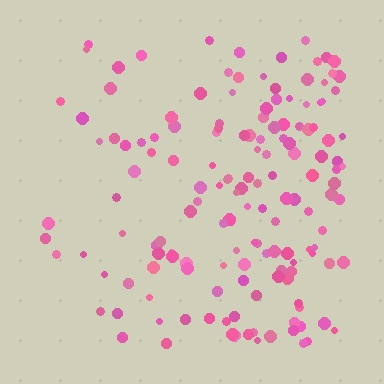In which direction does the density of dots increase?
From left to right, with the right side densest.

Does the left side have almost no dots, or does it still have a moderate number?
Still a moderate number, just noticeably fewer than the right.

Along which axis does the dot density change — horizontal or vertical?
Horizontal.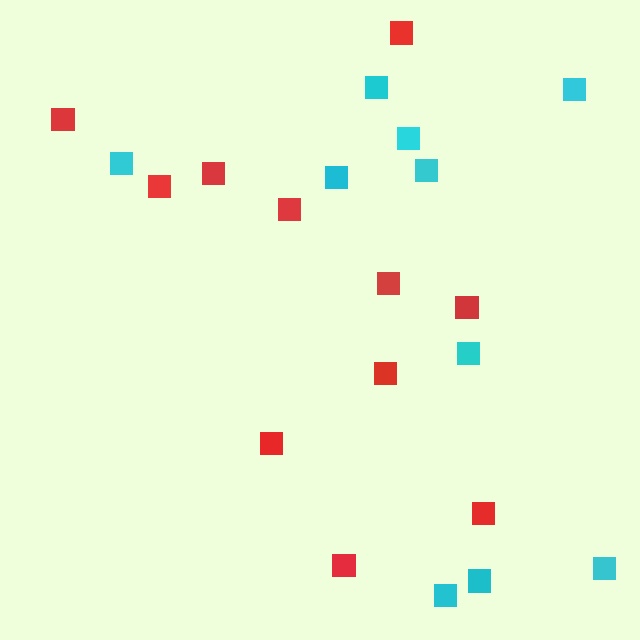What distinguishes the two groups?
There are 2 groups: one group of cyan squares (10) and one group of red squares (11).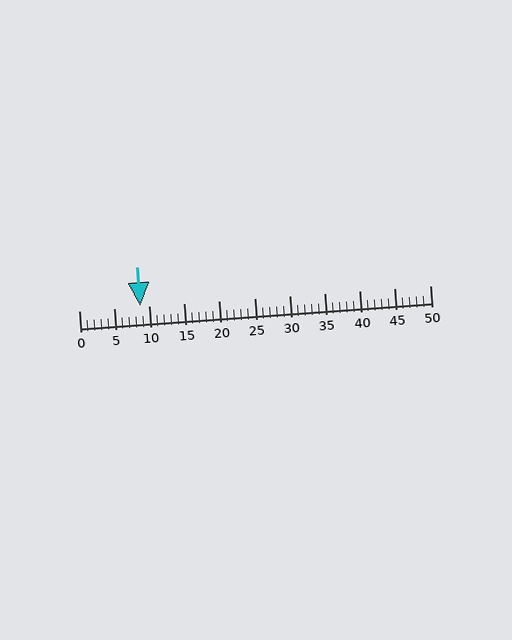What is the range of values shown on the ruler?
The ruler shows values from 0 to 50.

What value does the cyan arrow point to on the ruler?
The cyan arrow points to approximately 9.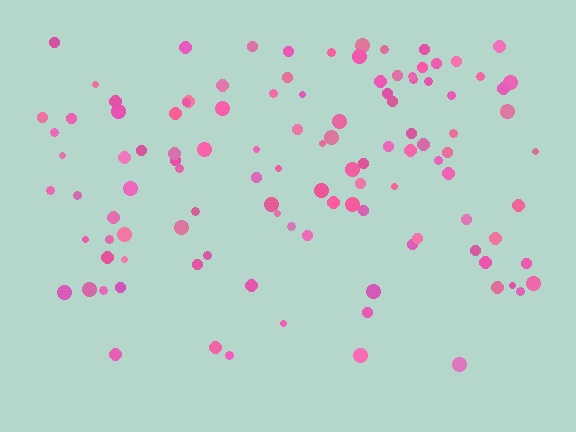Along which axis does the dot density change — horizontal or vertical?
Vertical.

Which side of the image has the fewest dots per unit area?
The bottom.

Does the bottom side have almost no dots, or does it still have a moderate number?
Still a moderate number, just noticeably fewer than the top.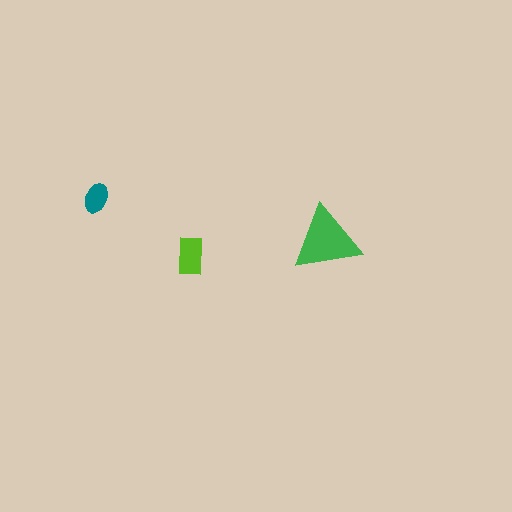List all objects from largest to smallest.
The green triangle, the lime rectangle, the teal ellipse.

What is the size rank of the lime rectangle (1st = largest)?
2nd.